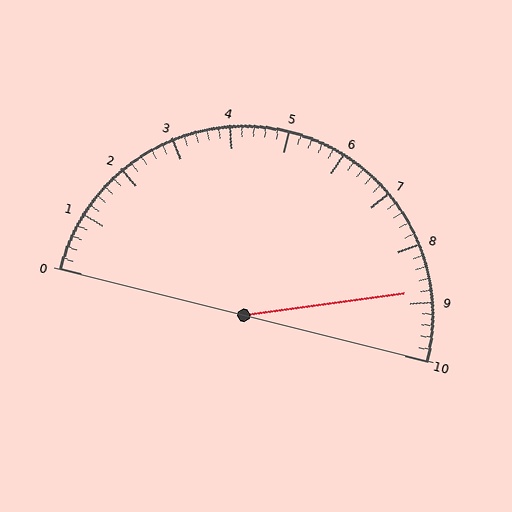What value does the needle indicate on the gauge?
The needle indicates approximately 8.8.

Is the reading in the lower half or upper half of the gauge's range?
The reading is in the upper half of the range (0 to 10).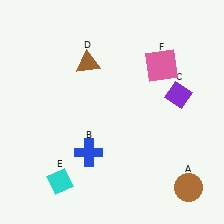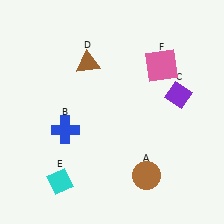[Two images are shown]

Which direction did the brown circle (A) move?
The brown circle (A) moved left.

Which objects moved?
The objects that moved are: the brown circle (A), the blue cross (B).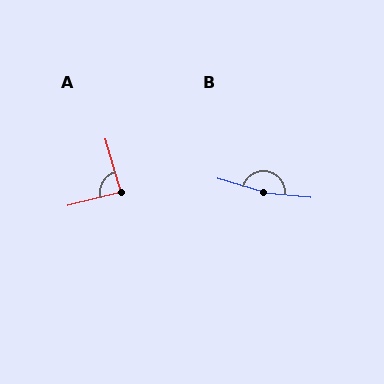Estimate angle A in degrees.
Approximately 88 degrees.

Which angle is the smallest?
A, at approximately 88 degrees.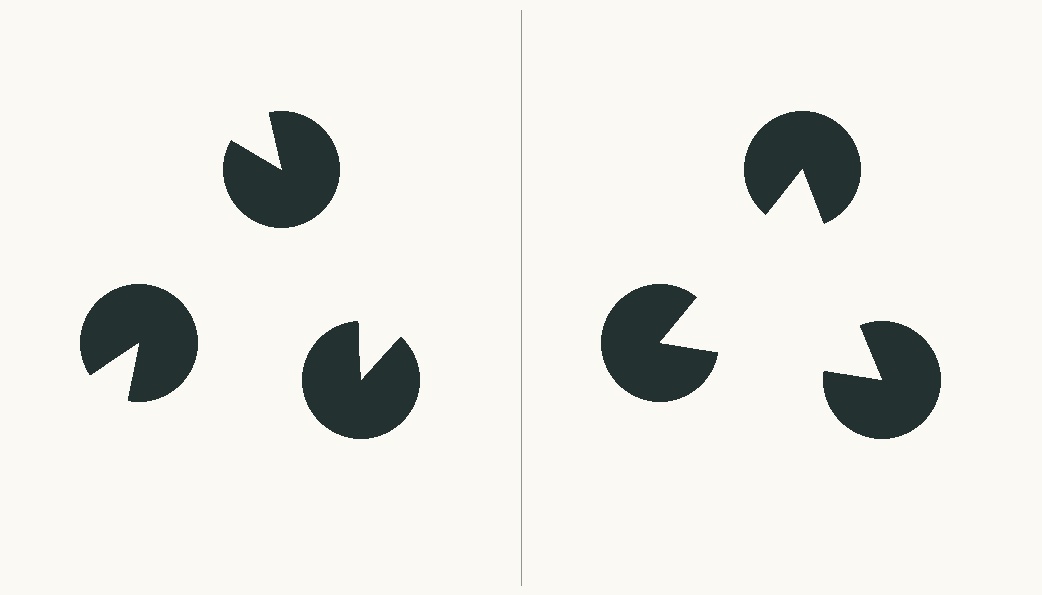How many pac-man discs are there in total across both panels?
6 — 3 on each side.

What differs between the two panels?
The pac-man discs are positioned identically on both sides; only the wedge orientations differ. On the right they align to a triangle; on the left they are misaligned.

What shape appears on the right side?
An illusory triangle.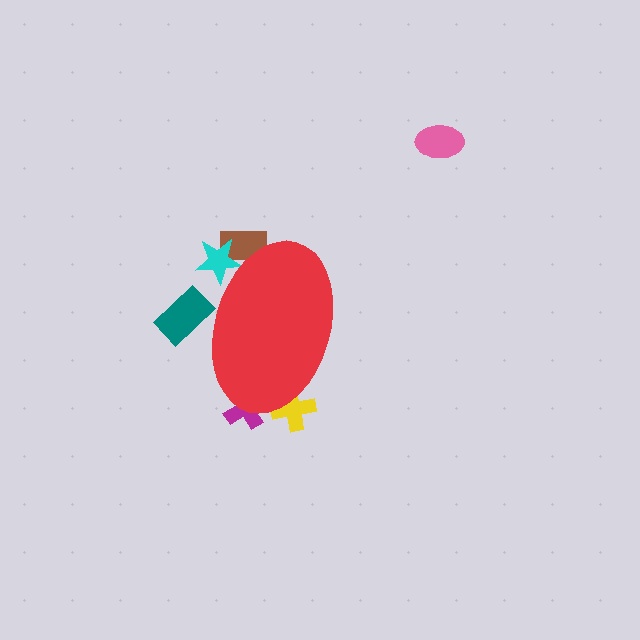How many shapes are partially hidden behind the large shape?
5 shapes are partially hidden.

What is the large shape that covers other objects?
A red ellipse.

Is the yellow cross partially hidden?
Yes, the yellow cross is partially hidden behind the red ellipse.